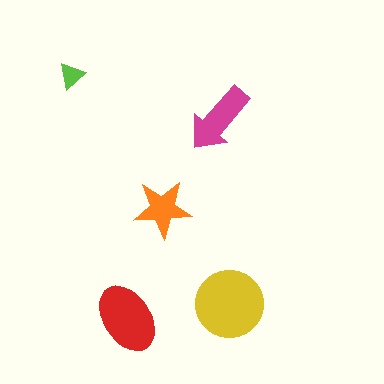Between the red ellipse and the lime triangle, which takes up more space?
The red ellipse.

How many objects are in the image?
There are 5 objects in the image.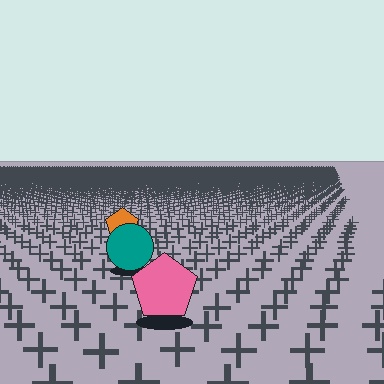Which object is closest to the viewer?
The pink pentagon is closest. The texture marks near it are larger and more spread out.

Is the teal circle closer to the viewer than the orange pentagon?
Yes. The teal circle is closer — you can tell from the texture gradient: the ground texture is coarser near it.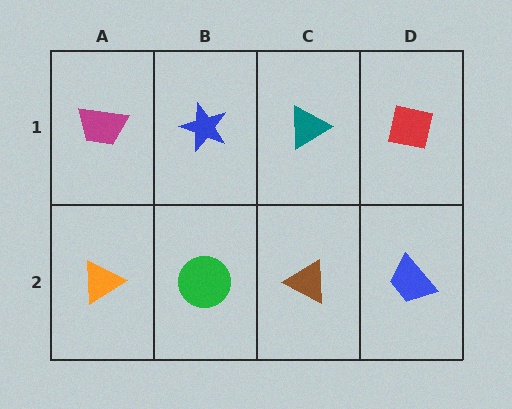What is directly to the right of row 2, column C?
A blue trapezoid.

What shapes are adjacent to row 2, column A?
A magenta trapezoid (row 1, column A), a green circle (row 2, column B).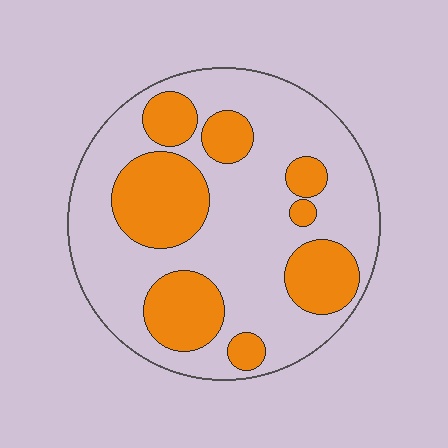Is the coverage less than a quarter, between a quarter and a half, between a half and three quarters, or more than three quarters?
Between a quarter and a half.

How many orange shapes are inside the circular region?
8.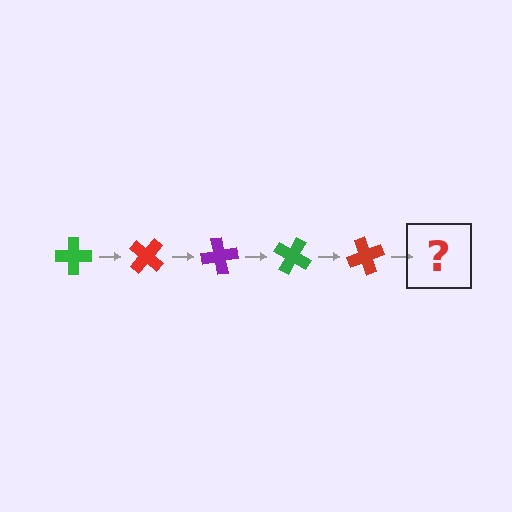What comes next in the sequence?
The next element should be a purple cross, rotated 200 degrees from the start.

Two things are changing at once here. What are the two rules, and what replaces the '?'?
The two rules are that it rotates 40 degrees each step and the color cycles through green, red, and purple. The '?' should be a purple cross, rotated 200 degrees from the start.